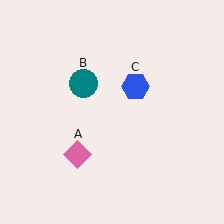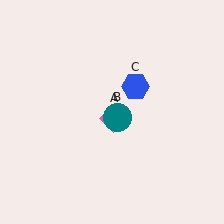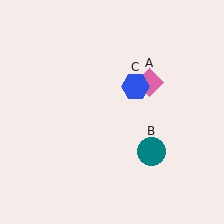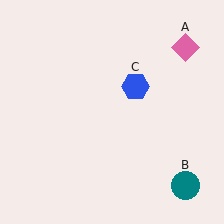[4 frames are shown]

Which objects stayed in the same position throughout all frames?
Blue hexagon (object C) remained stationary.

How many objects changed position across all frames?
2 objects changed position: pink diamond (object A), teal circle (object B).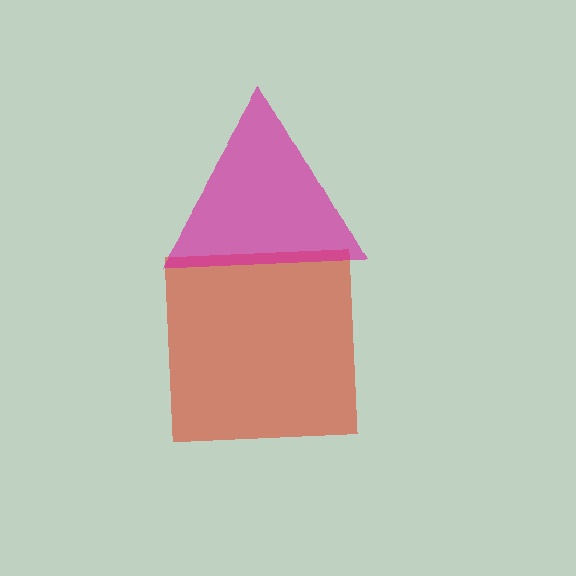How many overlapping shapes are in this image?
There are 2 overlapping shapes in the image.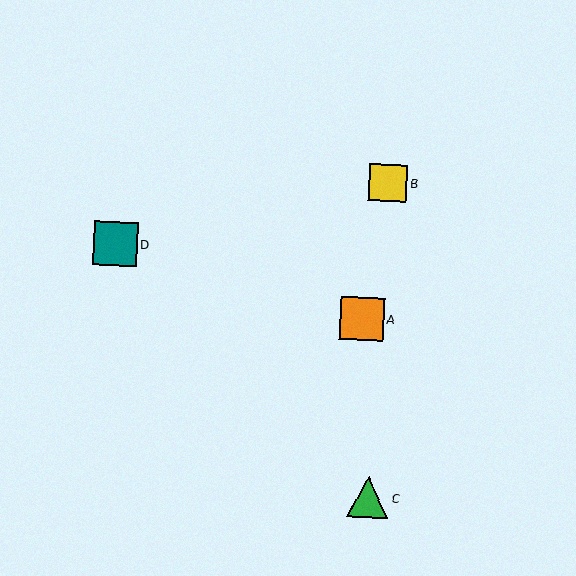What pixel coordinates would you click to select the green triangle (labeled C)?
Click at (368, 497) to select the green triangle C.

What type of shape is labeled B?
Shape B is a yellow square.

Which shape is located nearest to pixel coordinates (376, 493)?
The green triangle (labeled C) at (368, 497) is nearest to that location.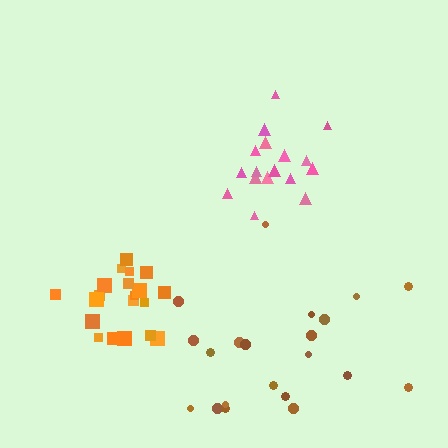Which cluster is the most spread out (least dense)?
Brown.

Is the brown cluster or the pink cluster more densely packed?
Pink.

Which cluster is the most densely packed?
Orange.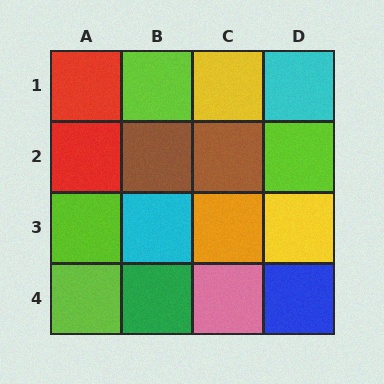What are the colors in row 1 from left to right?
Red, lime, yellow, cyan.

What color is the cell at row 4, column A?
Lime.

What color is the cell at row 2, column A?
Red.